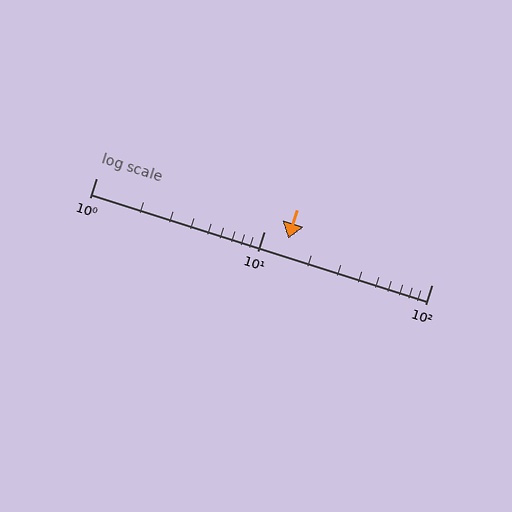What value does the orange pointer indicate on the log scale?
The pointer indicates approximately 14.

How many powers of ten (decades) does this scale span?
The scale spans 2 decades, from 1 to 100.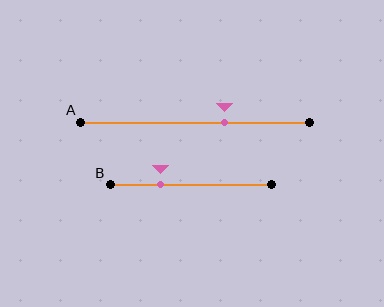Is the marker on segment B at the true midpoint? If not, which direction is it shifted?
No, the marker on segment B is shifted to the left by about 19% of the segment length.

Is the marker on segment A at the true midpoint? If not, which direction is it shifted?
No, the marker on segment A is shifted to the right by about 13% of the segment length.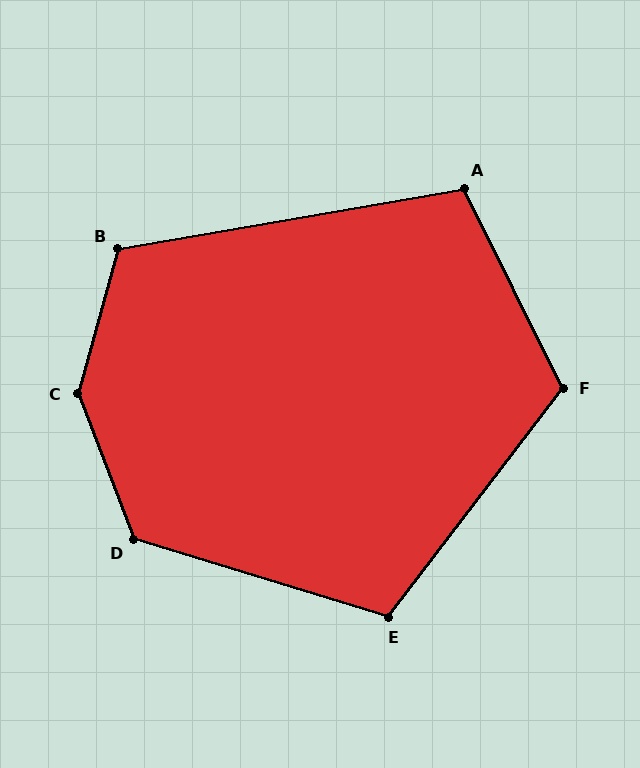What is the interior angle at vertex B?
Approximately 116 degrees (obtuse).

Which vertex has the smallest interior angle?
A, at approximately 106 degrees.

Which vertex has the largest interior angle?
C, at approximately 143 degrees.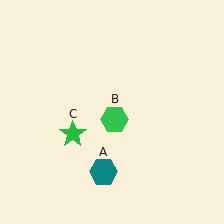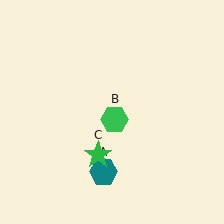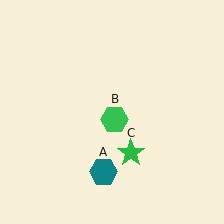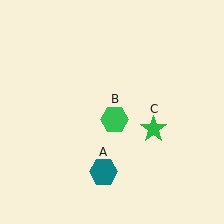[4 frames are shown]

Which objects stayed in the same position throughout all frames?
Teal hexagon (object A) and green hexagon (object B) remained stationary.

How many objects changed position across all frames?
1 object changed position: green star (object C).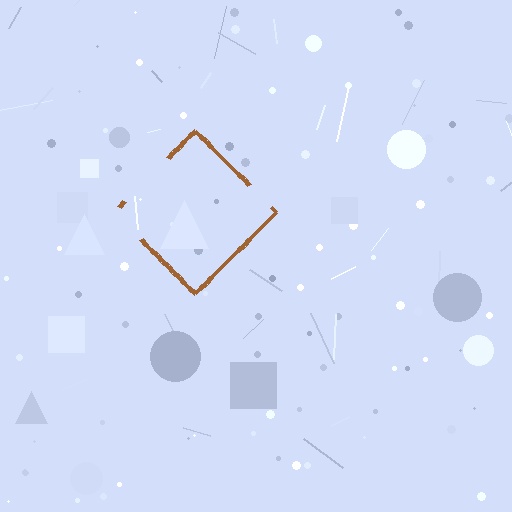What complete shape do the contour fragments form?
The contour fragments form a diamond.